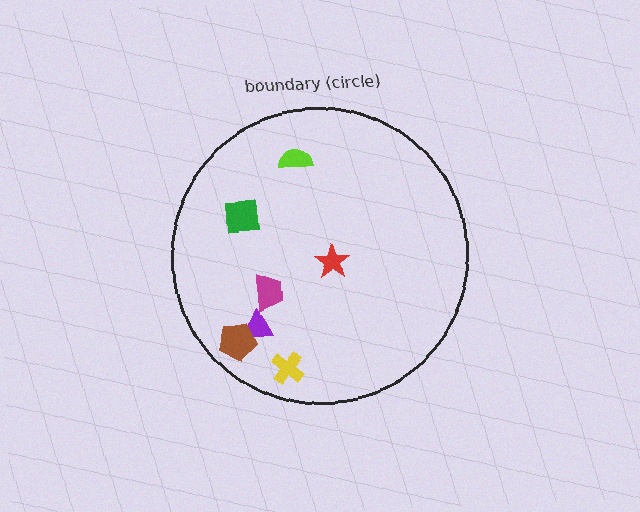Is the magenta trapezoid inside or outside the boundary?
Inside.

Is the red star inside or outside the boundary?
Inside.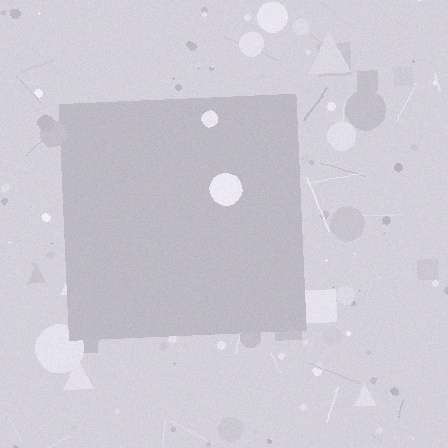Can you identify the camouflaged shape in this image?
The camouflaged shape is a square.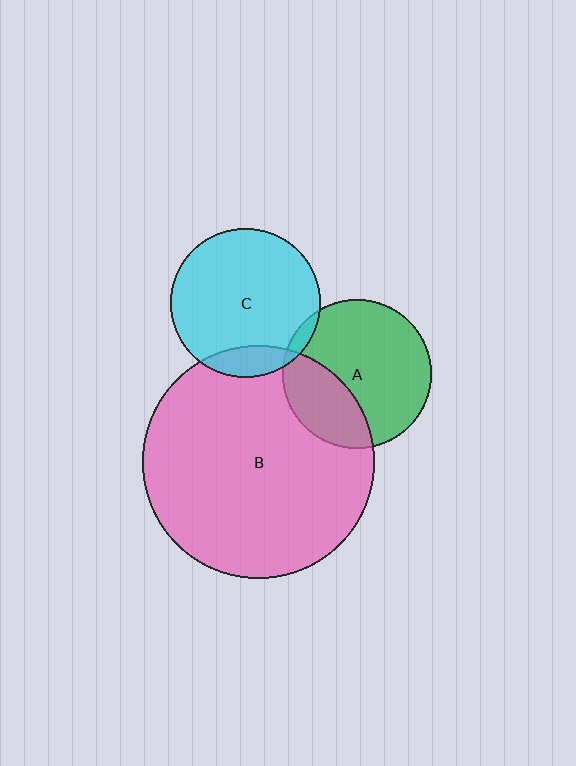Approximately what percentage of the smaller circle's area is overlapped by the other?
Approximately 30%.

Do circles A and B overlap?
Yes.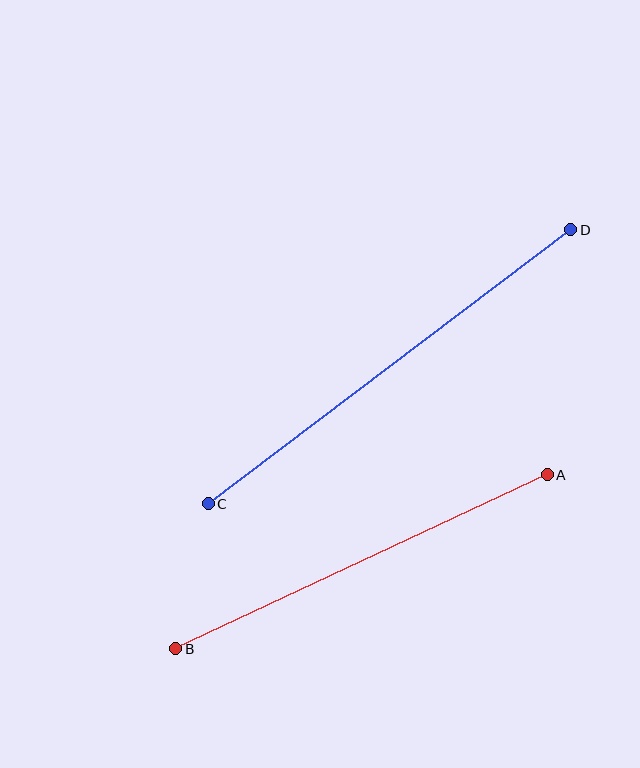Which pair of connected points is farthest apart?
Points C and D are farthest apart.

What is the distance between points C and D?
The distance is approximately 455 pixels.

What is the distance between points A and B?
The distance is approximately 410 pixels.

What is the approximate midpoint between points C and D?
The midpoint is at approximately (389, 367) pixels.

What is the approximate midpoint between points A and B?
The midpoint is at approximately (361, 562) pixels.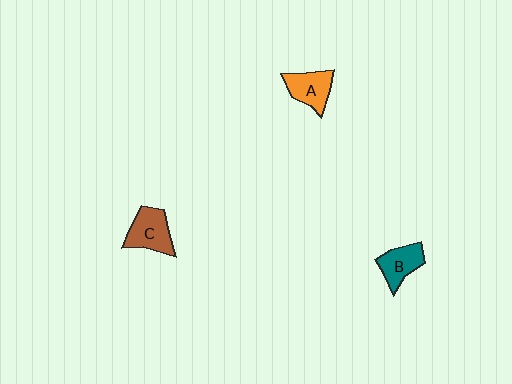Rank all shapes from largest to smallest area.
From largest to smallest: C (brown), A (orange), B (teal).